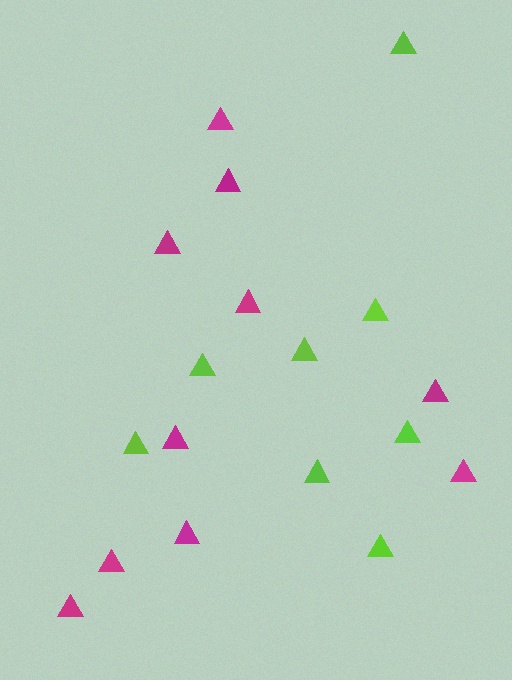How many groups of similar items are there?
There are 2 groups: one group of magenta triangles (10) and one group of lime triangles (8).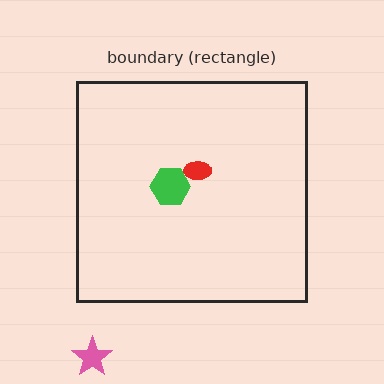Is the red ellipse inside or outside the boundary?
Inside.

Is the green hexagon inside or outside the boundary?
Inside.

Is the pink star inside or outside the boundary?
Outside.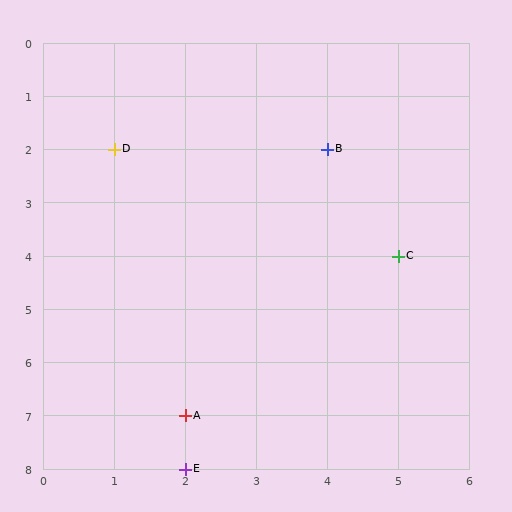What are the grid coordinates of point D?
Point D is at grid coordinates (1, 2).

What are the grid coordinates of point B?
Point B is at grid coordinates (4, 2).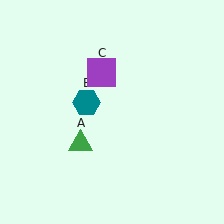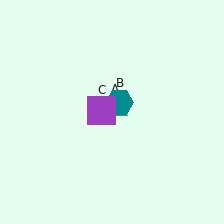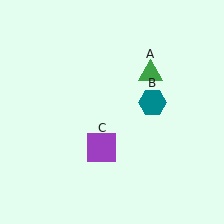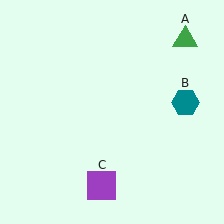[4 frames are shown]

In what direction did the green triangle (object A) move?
The green triangle (object A) moved up and to the right.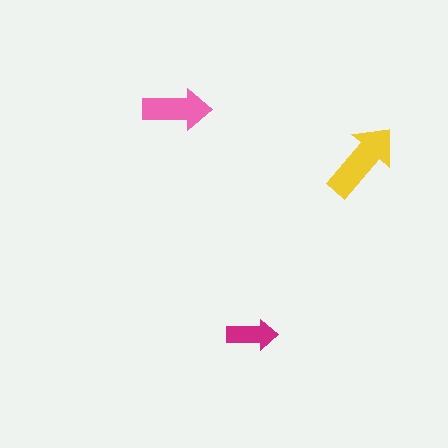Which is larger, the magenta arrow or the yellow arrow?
The yellow one.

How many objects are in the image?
There are 3 objects in the image.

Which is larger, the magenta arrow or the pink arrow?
The pink one.